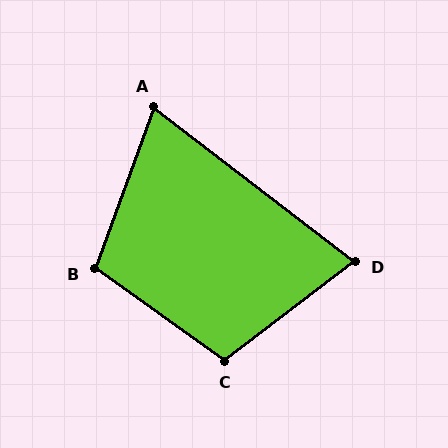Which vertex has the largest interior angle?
C, at approximately 107 degrees.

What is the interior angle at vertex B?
Approximately 105 degrees (obtuse).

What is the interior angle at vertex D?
Approximately 75 degrees (acute).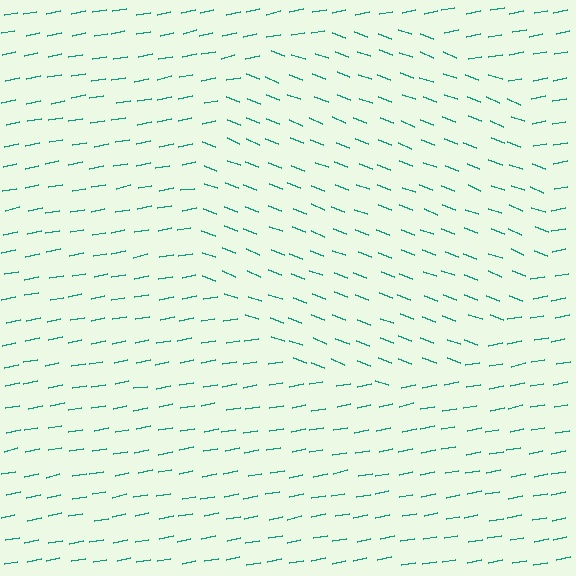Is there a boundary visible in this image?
Yes, there is a texture boundary formed by a change in line orientation.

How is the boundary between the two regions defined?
The boundary is defined purely by a change in line orientation (approximately 31 degrees difference). All lines are the same color and thickness.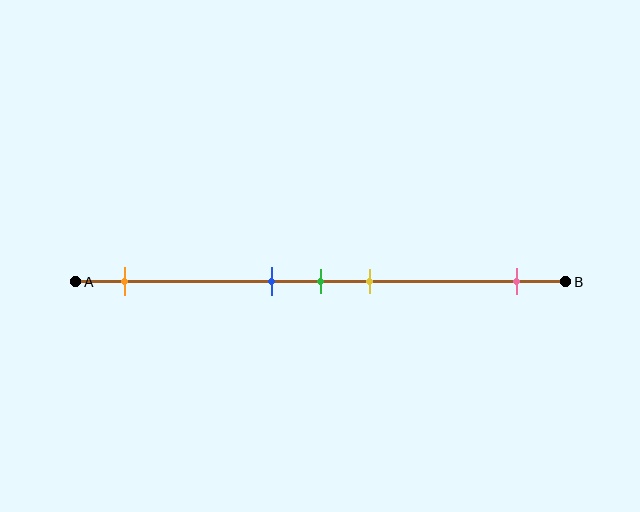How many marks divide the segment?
There are 5 marks dividing the segment.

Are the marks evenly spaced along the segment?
No, the marks are not evenly spaced.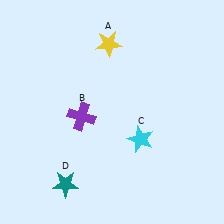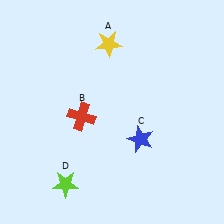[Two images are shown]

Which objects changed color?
B changed from purple to red. C changed from cyan to blue. D changed from teal to lime.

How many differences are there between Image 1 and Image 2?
There are 3 differences between the two images.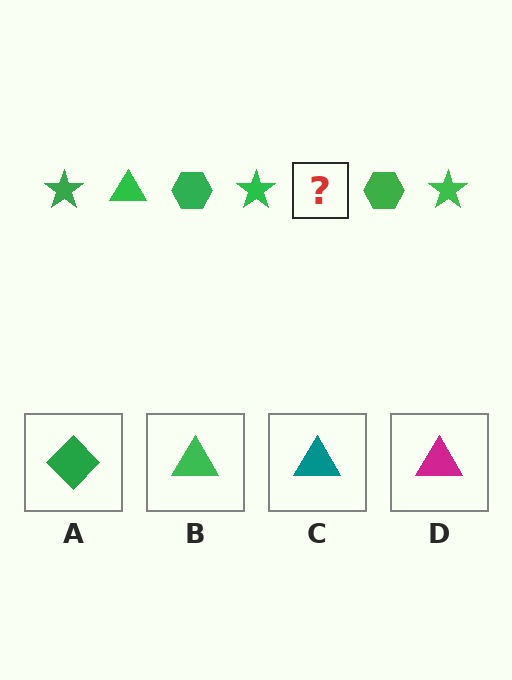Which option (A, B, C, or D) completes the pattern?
B.